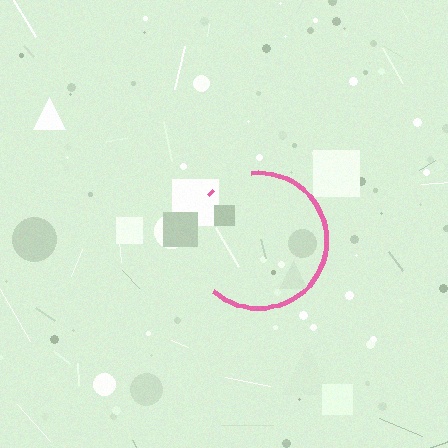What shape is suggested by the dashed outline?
The dashed outline suggests a circle.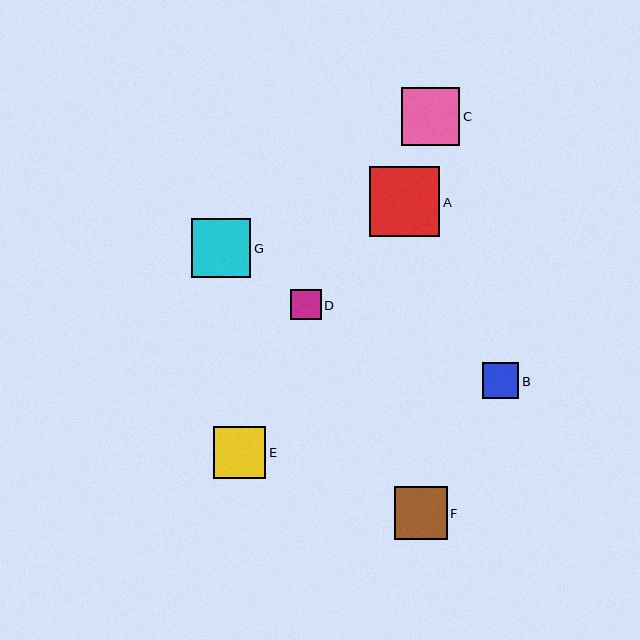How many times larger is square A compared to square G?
Square A is approximately 1.2 times the size of square G.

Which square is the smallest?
Square D is the smallest with a size of approximately 30 pixels.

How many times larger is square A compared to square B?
Square A is approximately 1.9 times the size of square B.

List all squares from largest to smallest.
From largest to smallest: A, G, C, F, E, B, D.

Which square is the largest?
Square A is the largest with a size of approximately 70 pixels.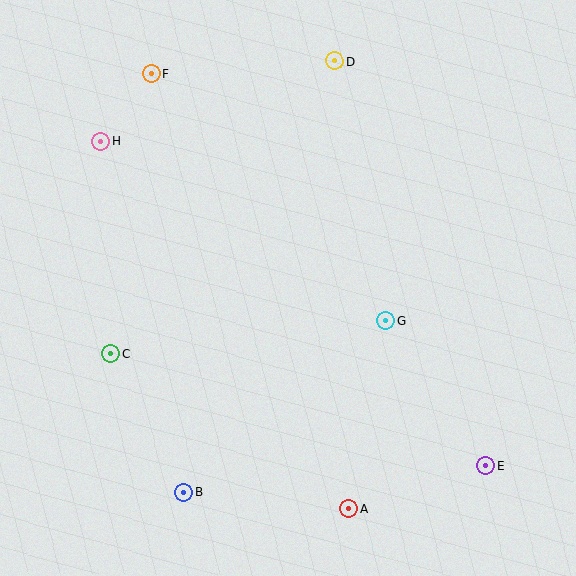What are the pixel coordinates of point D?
Point D is at (335, 61).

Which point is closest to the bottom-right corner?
Point E is closest to the bottom-right corner.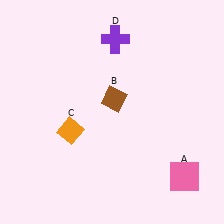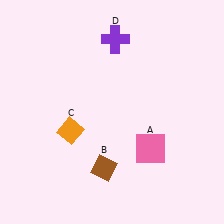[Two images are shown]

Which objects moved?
The objects that moved are: the pink square (A), the brown diamond (B).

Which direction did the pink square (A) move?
The pink square (A) moved left.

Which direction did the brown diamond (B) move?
The brown diamond (B) moved down.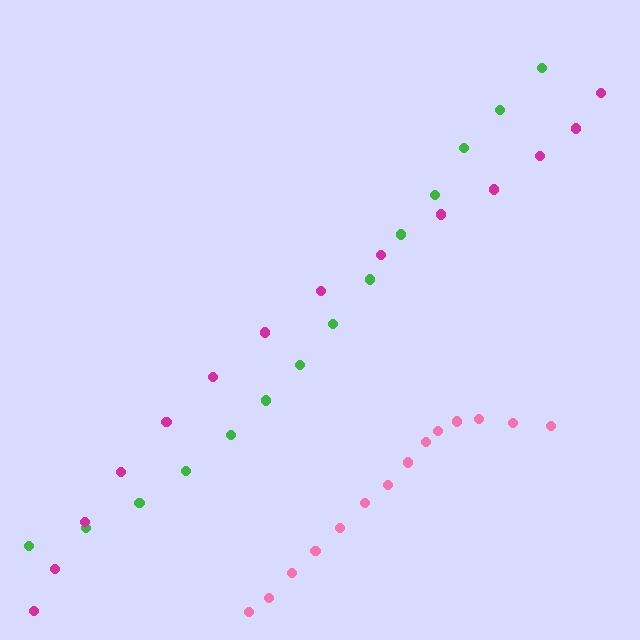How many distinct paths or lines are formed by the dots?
There are 3 distinct paths.